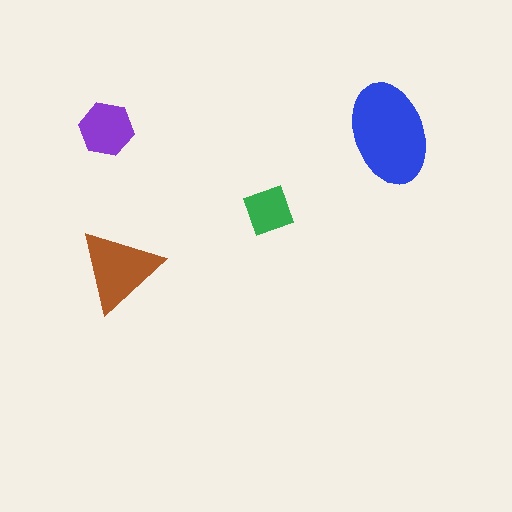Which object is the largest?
The blue ellipse.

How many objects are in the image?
There are 4 objects in the image.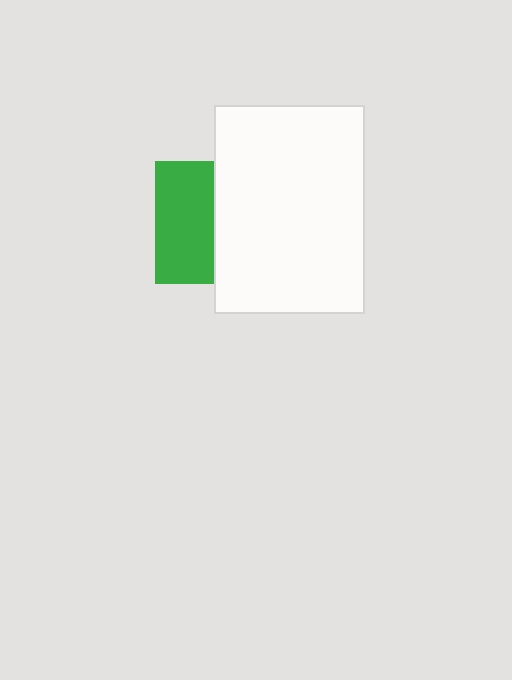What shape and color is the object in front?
The object in front is a white rectangle.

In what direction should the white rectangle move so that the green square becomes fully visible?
The white rectangle should move right. That is the shortest direction to clear the overlap and leave the green square fully visible.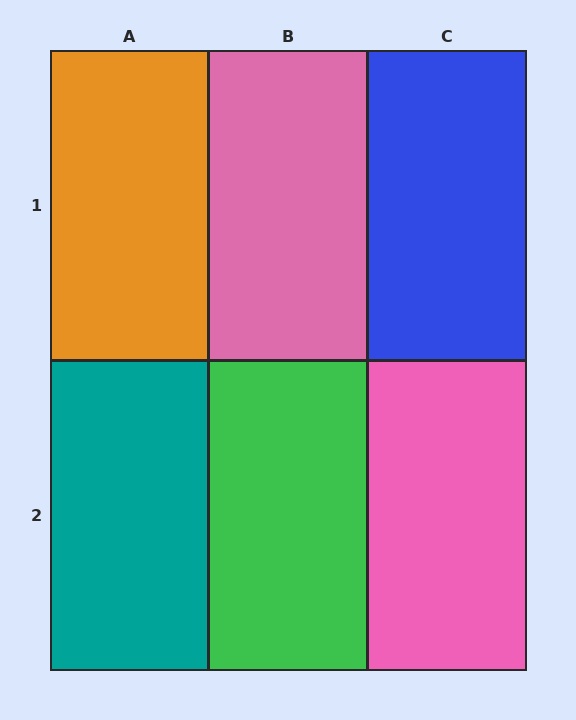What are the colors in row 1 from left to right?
Orange, pink, blue.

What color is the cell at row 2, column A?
Teal.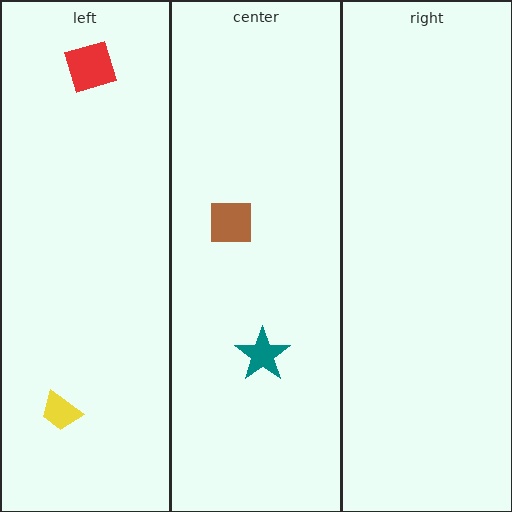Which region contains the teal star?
The center region.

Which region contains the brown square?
The center region.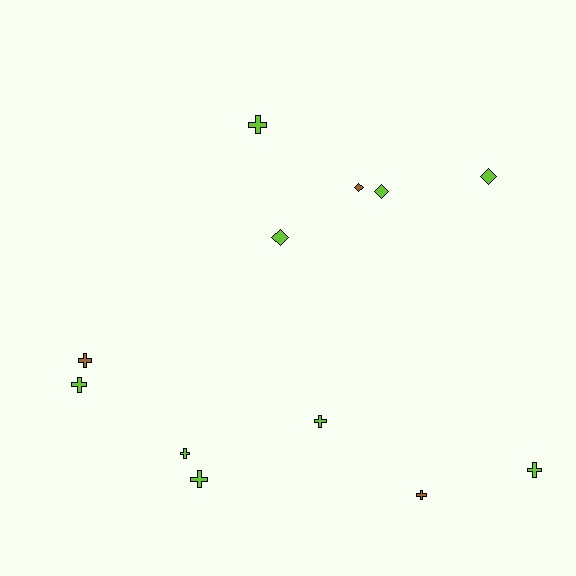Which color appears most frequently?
Lime, with 9 objects.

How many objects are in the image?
There are 12 objects.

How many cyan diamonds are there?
There are no cyan diamonds.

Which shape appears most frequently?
Cross, with 8 objects.